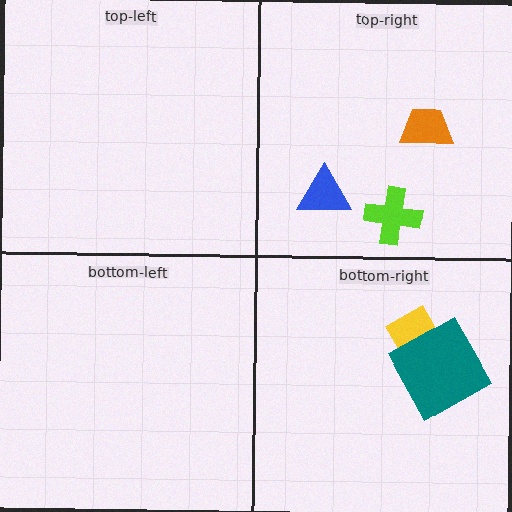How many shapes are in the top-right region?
3.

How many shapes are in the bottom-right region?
2.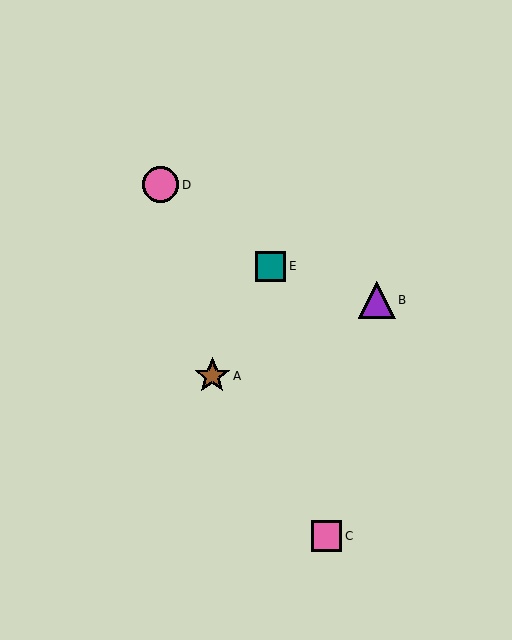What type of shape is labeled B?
Shape B is a purple triangle.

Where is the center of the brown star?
The center of the brown star is at (212, 376).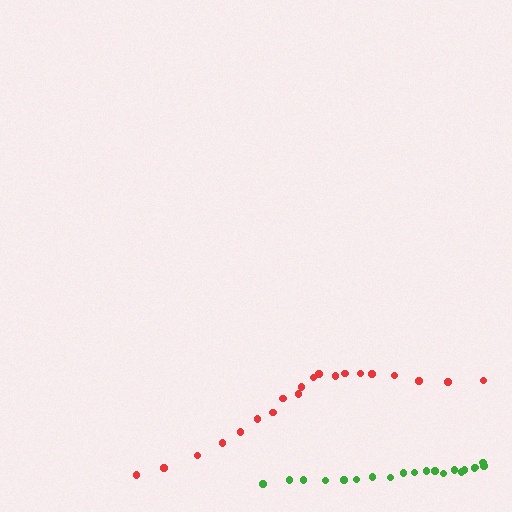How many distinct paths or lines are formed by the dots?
There are 2 distinct paths.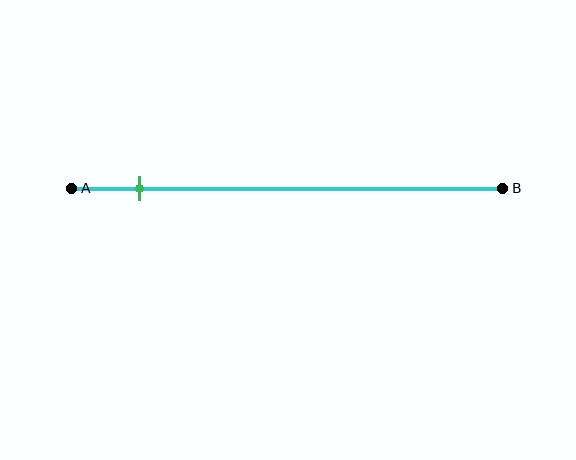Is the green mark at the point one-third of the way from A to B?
No, the mark is at about 15% from A, not at the 33% one-third point.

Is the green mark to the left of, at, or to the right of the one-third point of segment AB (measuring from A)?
The green mark is to the left of the one-third point of segment AB.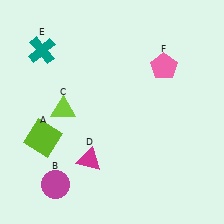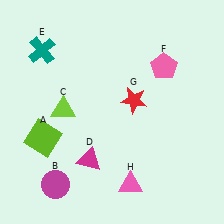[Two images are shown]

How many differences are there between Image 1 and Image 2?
There are 2 differences between the two images.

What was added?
A red star (G), a pink triangle (H) were added in Image 2.